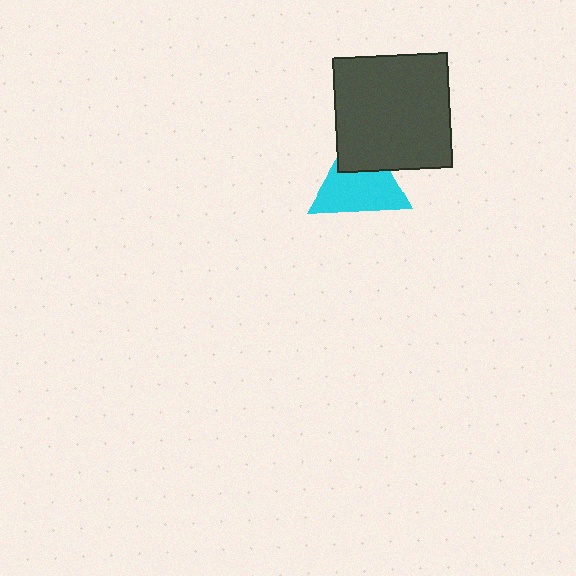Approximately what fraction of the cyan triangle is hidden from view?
Roughly 31% of the cyan triangle is hidden behind the dark gray square.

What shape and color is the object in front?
The object in front is a dark gray square.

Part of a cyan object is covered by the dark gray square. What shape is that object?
It is a triangle.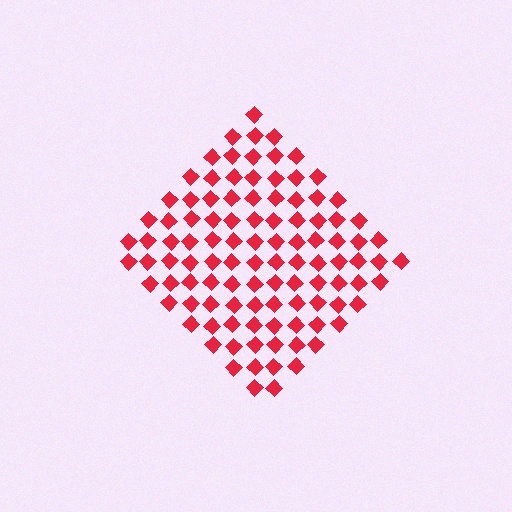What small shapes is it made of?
It is made of small diamonds.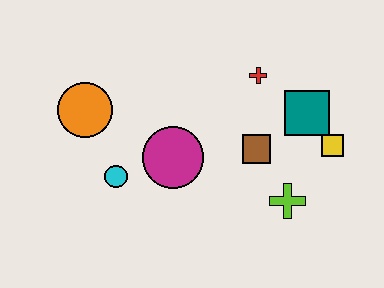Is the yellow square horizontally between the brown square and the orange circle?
No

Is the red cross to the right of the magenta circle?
Yes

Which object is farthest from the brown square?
The orange circle is farthest from the brown square.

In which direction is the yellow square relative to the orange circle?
The yellow square is to the right of the orange circle.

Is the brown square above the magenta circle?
Yes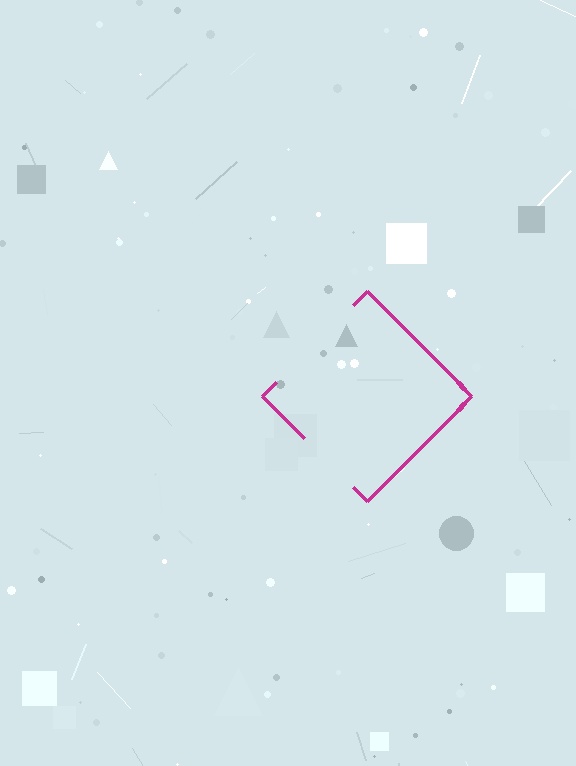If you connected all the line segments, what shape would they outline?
They would outline a diamond.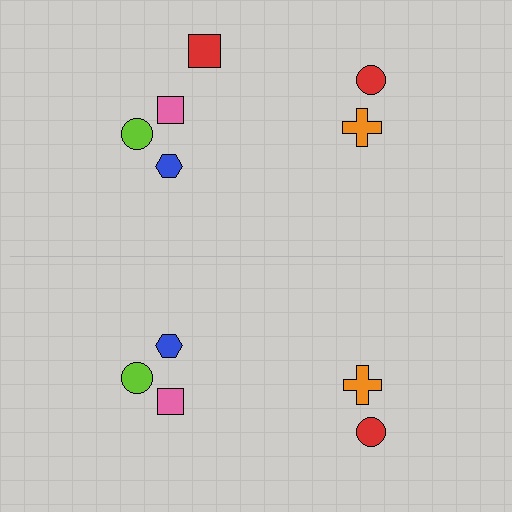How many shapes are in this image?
There are 11 shapes in this image.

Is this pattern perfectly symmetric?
No, the pattern is not perfectly symmetric. A red square is missing from the bottom side.